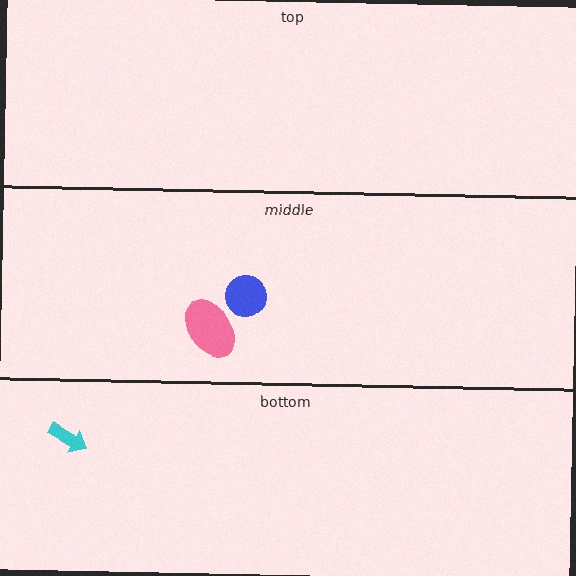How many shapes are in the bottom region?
1.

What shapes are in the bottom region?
The cyan arrow.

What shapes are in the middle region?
The pink ellipse, the blue circle.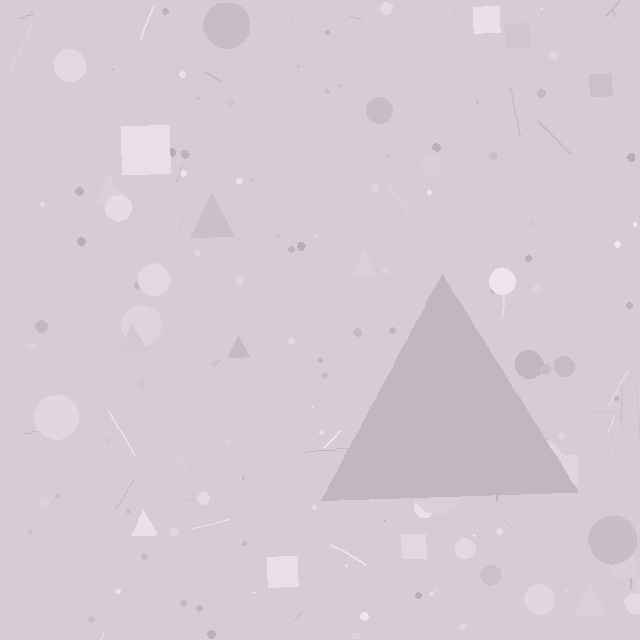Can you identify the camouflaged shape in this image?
The camouflaged shape is a triangle.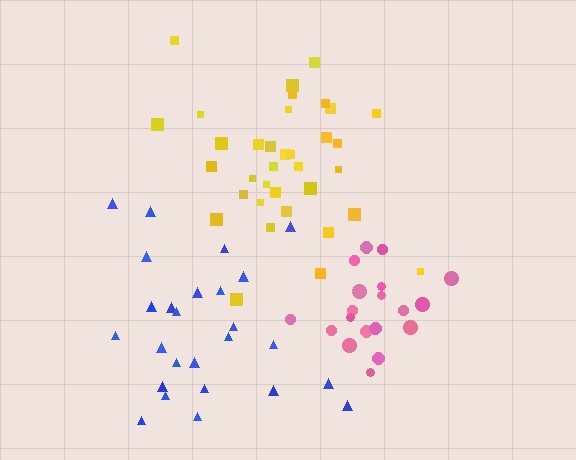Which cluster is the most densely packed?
Pink.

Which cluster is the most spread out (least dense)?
Blue.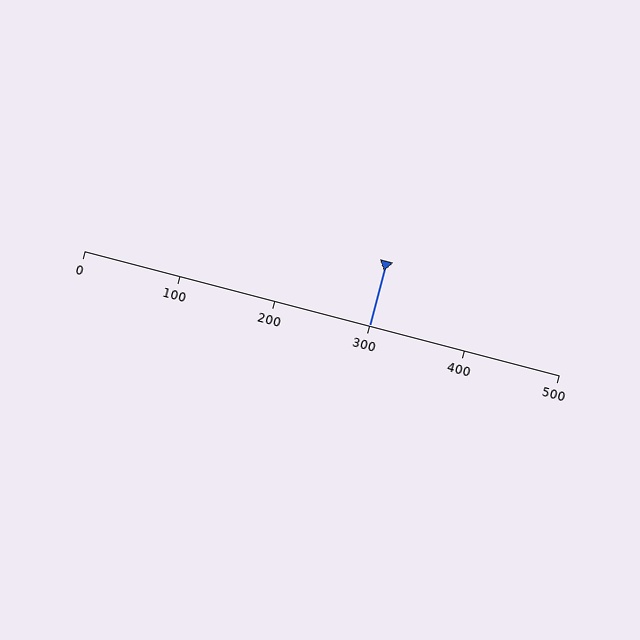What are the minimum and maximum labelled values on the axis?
The axis runs from 0 to 500.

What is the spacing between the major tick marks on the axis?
The major ticks are spaced 100 apart.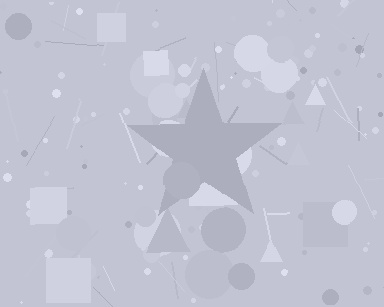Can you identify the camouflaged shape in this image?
The camouflaged shape is a star.